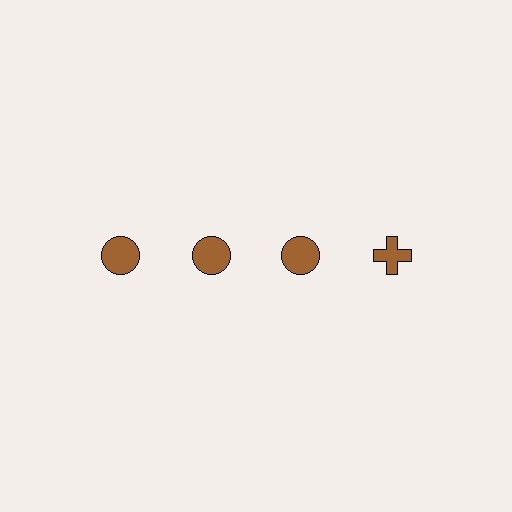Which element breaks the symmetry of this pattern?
The brown cross in the top row, second from right column breaks the symmetry. All other shapes are brown circles.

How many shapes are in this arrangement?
There are 4 shapes arranged in a grid pattern.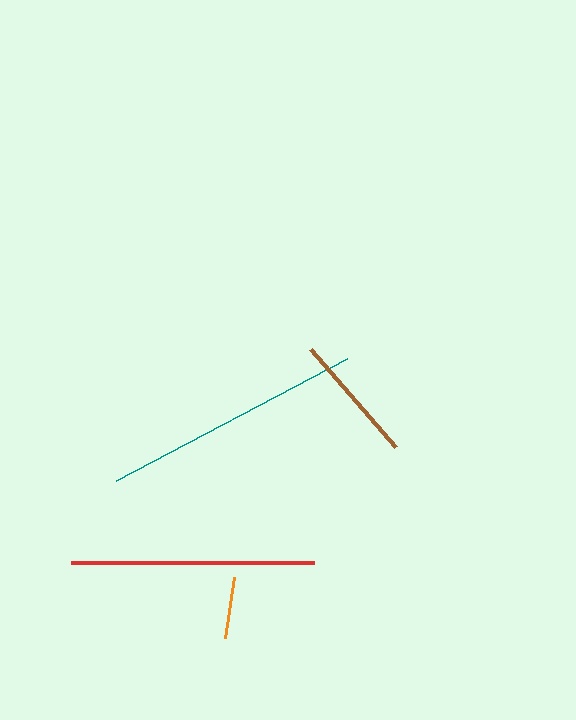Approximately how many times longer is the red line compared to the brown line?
The red line is approximately 1.9 times the length of the brown line.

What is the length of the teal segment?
The teal segment is approximately 261 pixels long.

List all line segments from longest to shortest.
From longest to shortest: teal, red, brown, orange.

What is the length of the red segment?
The red segment is approximately 243 pixels long.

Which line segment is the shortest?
The orange line is the shortest at approximately 62 pixels.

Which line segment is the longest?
The teal line is the longest at approximately 261 pixels.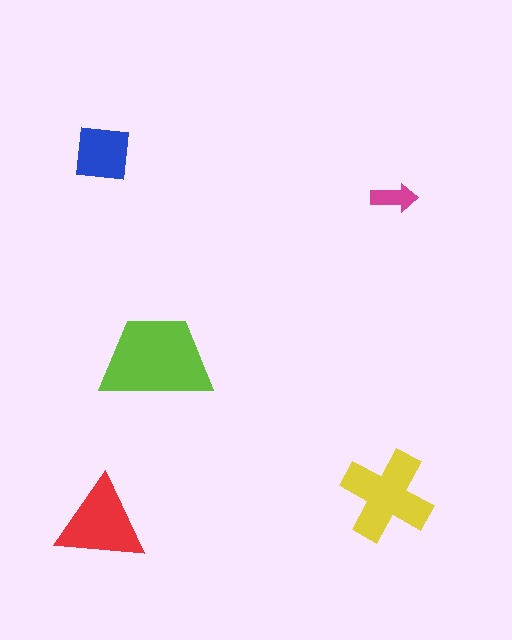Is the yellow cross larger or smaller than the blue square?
Larger.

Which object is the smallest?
The magenta arrow.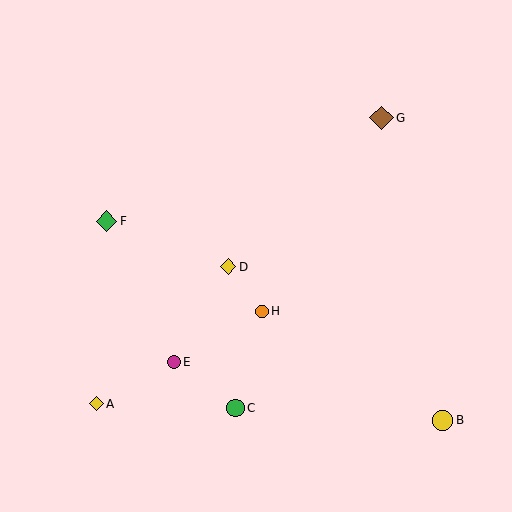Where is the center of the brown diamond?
The center of the brown diamond is at (381, 118).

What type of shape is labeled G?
Shape G is a brown diamond.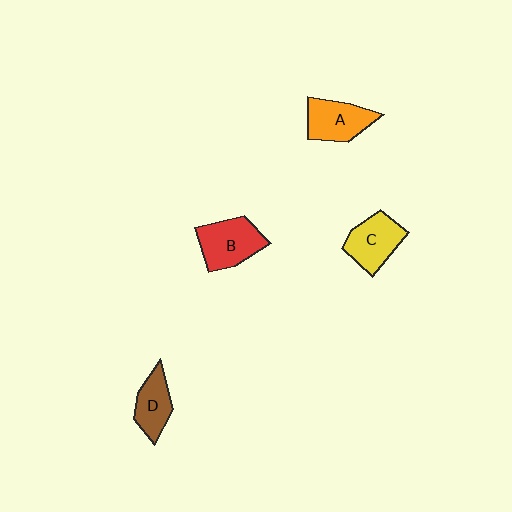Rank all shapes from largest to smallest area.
From largest to smallest: B (red), C (yellow), A (orange), D (brown).